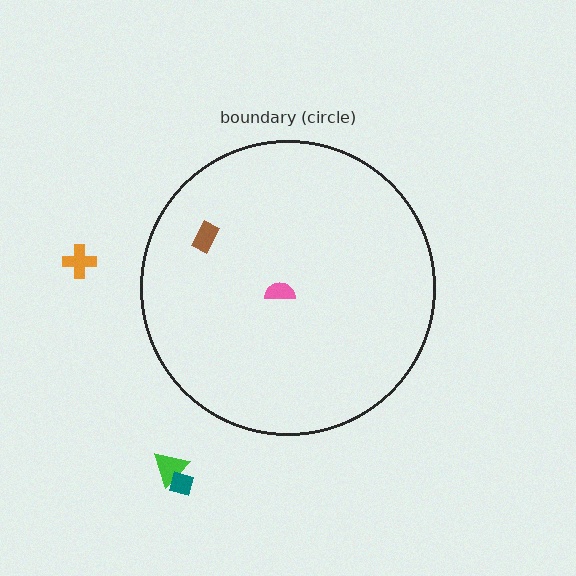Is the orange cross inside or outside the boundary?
Outside.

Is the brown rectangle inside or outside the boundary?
Inside.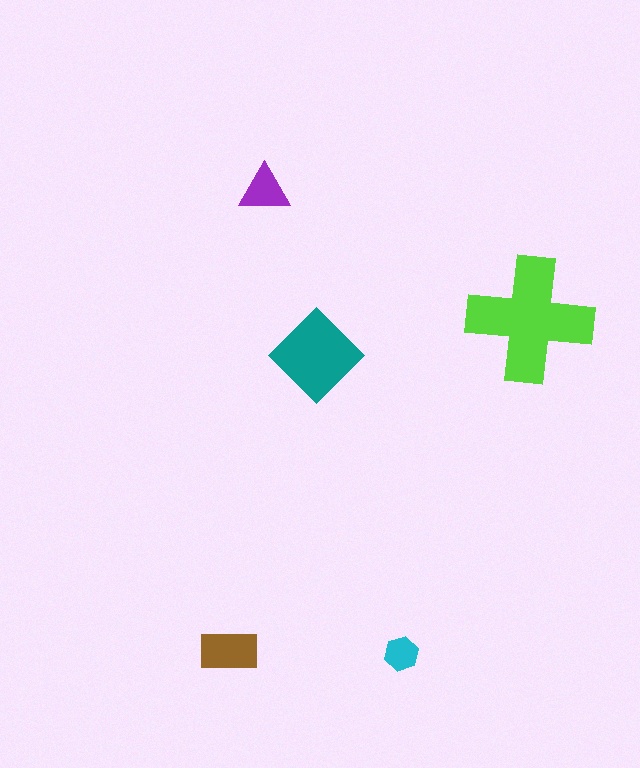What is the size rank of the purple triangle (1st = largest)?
4th.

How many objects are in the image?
There are 5 objects in the image.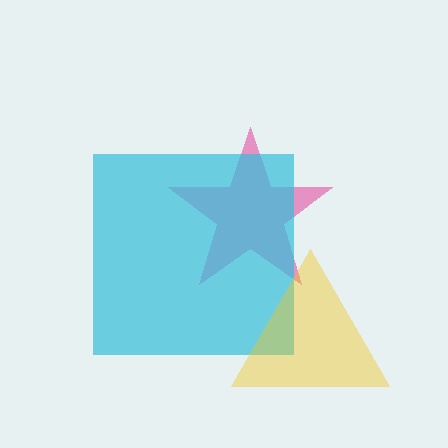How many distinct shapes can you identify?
There are 3 distinct shapes: a pink star, a cyan square, a yellow triangle.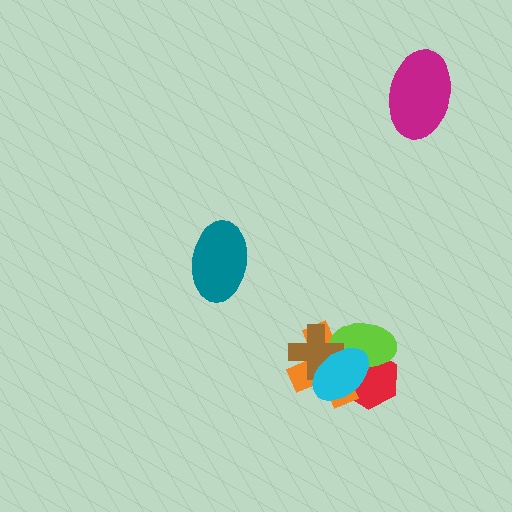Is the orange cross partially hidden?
Yes, it is partially covered by another shape.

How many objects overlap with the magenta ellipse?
0 objects overlap with the magenta ellipse.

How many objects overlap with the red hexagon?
3 objects overlap with the red hexagon.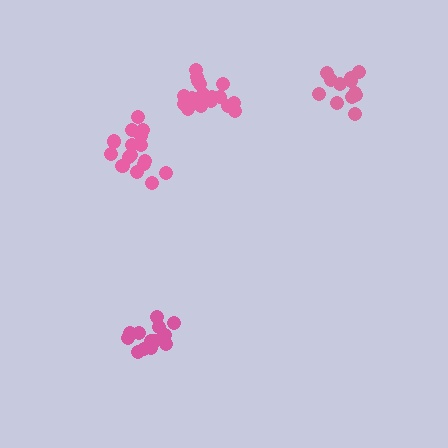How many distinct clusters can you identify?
There are 4 distinct clusters.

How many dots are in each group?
Group 1: 16 dots, Group 2: 14 dots, Group 3: 12 dots, Group 4: 18 dots (60 total).